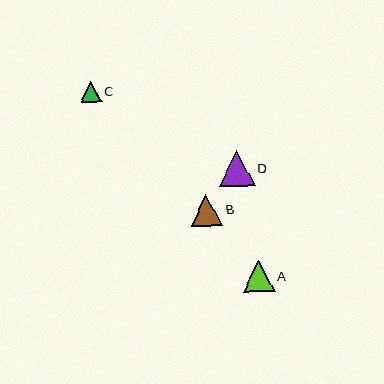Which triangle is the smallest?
Triangle C is the smallest with a size of approximately 21 pixels.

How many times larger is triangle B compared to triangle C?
Triangle B is approximately 1.5 times the size of triangle C.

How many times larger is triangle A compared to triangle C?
Triangle A is approximately 1.5 times the size of triangle C.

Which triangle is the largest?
Triangle D is the largest with a size of approximately 36 pixels.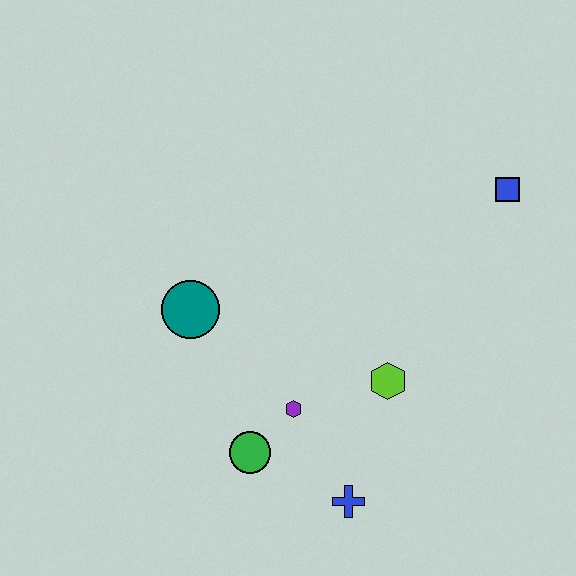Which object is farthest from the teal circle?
The blue square is farthest from the teal circle.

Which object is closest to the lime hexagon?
The purple hexagon is closest to the lime hexagon.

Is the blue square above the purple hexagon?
Yes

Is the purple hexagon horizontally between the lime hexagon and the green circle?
Yes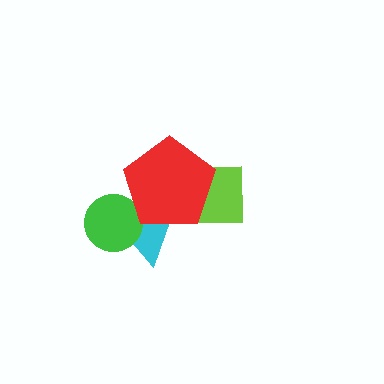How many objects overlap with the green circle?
2 objects overlap with the green circle.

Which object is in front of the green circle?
The red pentagon is in front of the green circle.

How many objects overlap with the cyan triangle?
3 objects overlap with the cyan triangle.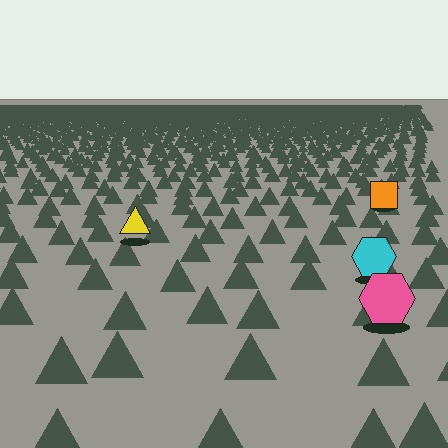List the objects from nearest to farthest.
From nearest to farthest: the pink hexagon, the cyan hexagon, the yellow triangle, the orange square.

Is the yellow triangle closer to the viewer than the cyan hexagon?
No. The cyan hexagon is closer — you can tell from the texture gradient: the ground texture is coarser near it.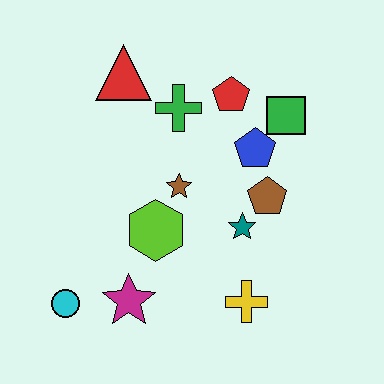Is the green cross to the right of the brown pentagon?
No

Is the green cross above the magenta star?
Yes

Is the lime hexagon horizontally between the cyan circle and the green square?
Yes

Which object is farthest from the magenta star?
The green square is farthest from the magenta star.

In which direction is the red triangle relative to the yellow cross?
The red triangle is above the yellow cross.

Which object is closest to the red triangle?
The green cross is closest to the red triangle.